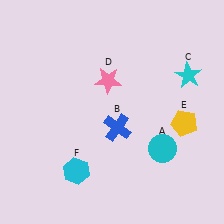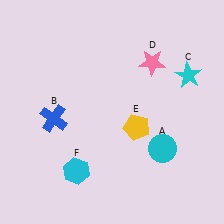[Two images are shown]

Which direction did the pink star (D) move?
The pink star (D) moved right.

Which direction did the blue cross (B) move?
The blue cross (B) moved left.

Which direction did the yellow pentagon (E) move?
The yellow pentagon (E) moved left.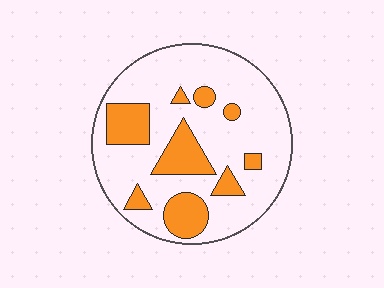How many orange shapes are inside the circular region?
9.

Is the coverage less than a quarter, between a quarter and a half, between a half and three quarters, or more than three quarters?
Less than a quarter.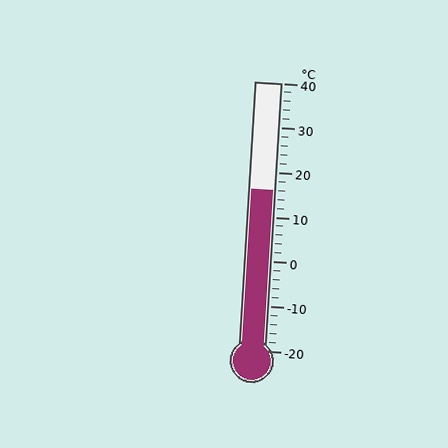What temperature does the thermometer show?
The thermometer shows approximately 16°C.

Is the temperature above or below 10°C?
The temperature is above 10°C.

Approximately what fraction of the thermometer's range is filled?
The thermometer is filled to approximately 60% of its range.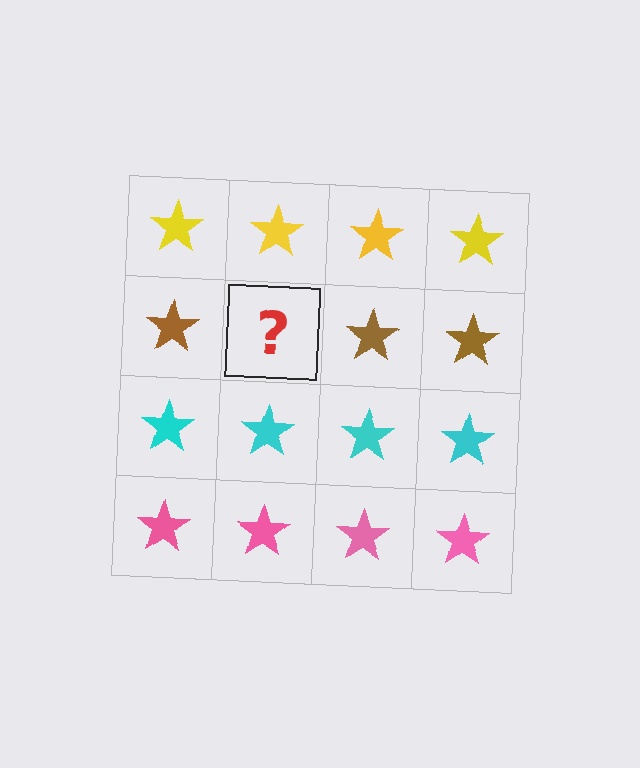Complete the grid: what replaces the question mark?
The question mark should be replaced with a brown star.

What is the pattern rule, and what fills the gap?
The rule is that each row has a consistent color. The gap should be filled with a brown star.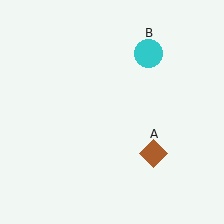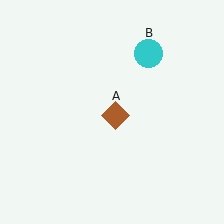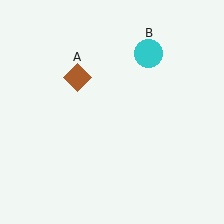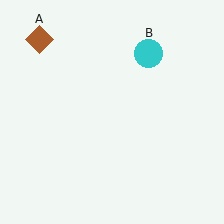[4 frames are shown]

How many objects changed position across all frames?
1 object changed position: brown diamond (object A).